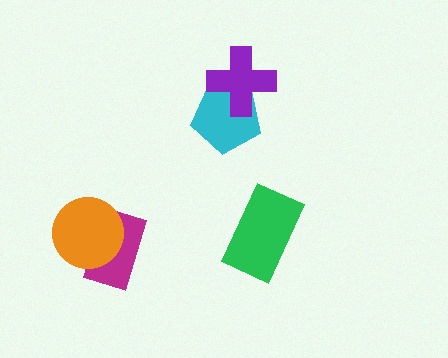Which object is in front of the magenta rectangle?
The orange circle is in front of the magenta rectangle.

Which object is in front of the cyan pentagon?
The purple cross is in front of the cyan pentagon.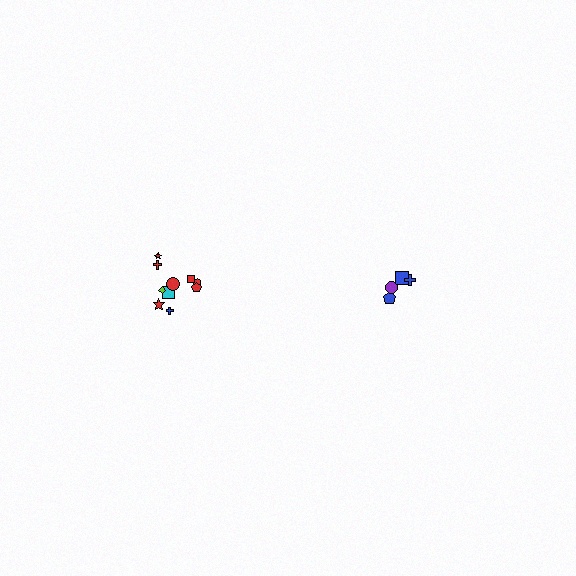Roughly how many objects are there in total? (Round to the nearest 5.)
Roughly 15 objects in total.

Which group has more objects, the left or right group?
The left group.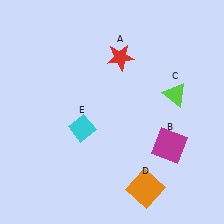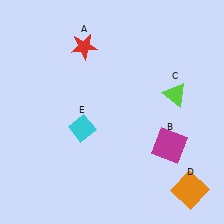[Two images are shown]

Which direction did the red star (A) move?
The red star (A) moved left.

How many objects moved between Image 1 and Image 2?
2 objects moved between the two images.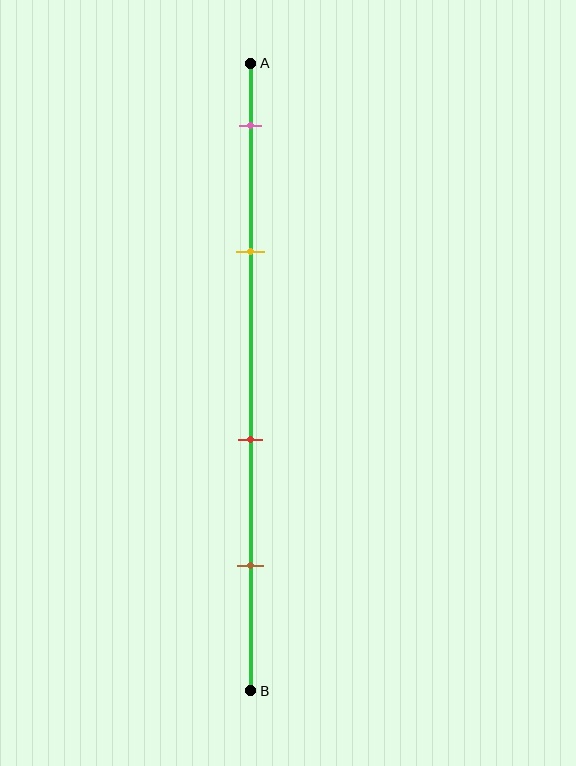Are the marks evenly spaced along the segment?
No, the marks are not evenly spaced.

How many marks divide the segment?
There are 4 marks dividing the segment.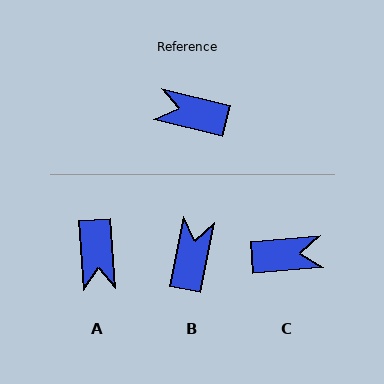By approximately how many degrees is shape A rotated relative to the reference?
Approximately 108 degrees counter-clockwise.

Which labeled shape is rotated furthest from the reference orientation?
C, about 161 degrees away.